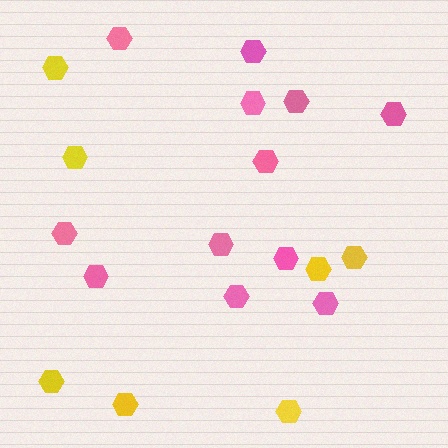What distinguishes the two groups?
There are 2 groups: one group of yellow hexagons (7) and one group of pink hexagons (12).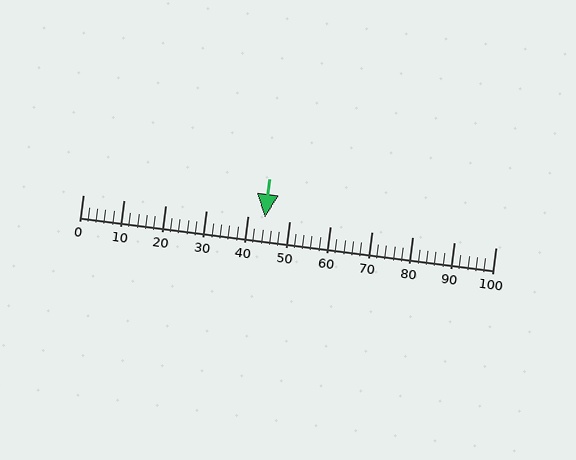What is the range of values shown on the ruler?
The ruler shows values from 0 to 100.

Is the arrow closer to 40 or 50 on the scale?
The arrow is closer to 40.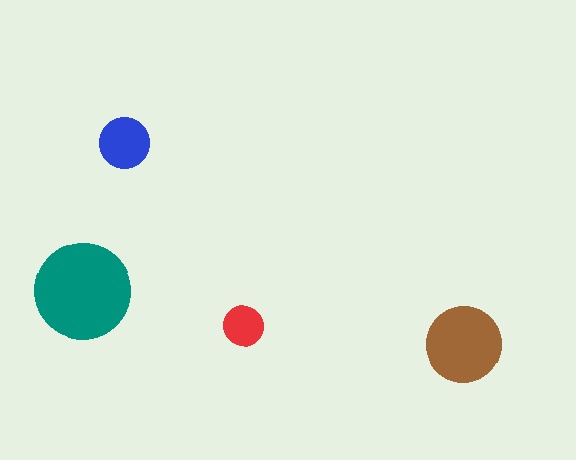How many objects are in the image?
There are 4 objects in the image.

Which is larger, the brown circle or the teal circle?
The teal one.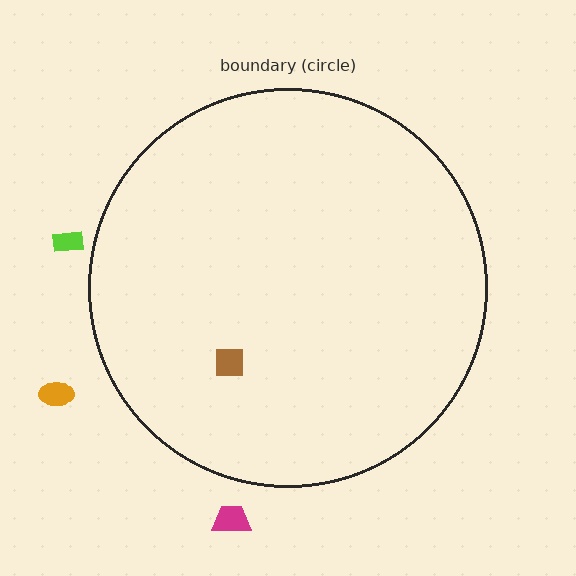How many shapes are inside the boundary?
1 inside, 3 outside.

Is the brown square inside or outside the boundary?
Inside.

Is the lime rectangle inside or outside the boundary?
Outside.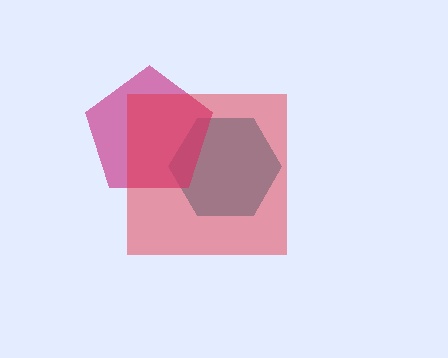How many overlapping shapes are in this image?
There are 3 overlapping shapes in the image.